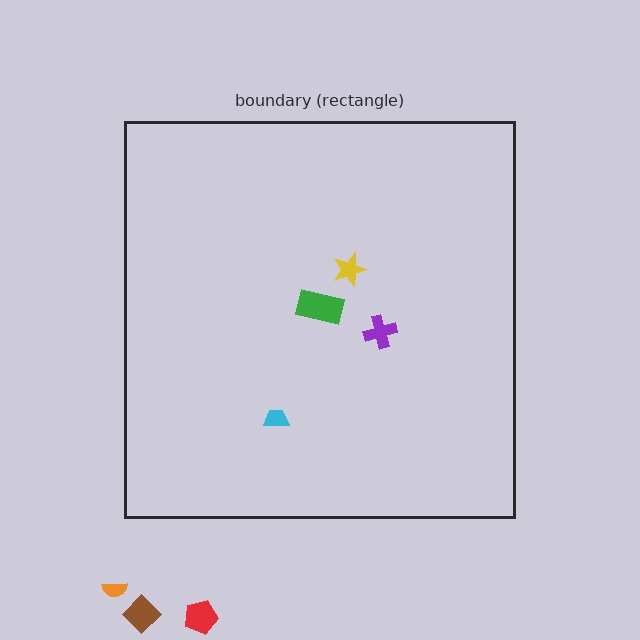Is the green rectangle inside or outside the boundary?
Inside.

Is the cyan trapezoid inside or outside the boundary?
Inside.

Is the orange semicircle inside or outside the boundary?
Outside.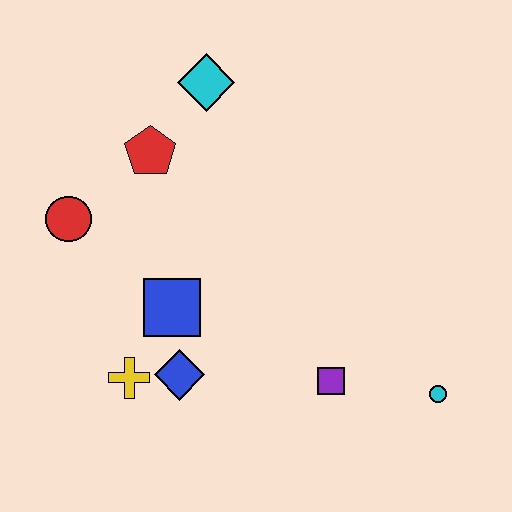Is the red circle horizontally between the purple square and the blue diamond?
No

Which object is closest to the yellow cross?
The blue diamond is closest to the yellow cross.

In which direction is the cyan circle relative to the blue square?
The cyan circle is to the right of the blue square.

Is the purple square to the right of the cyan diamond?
Yes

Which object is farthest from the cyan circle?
The red circle is farthest from the cyan circle.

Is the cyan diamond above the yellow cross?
Yes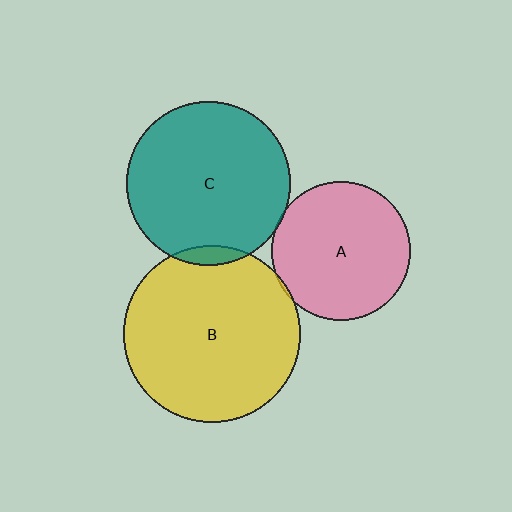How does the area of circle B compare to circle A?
Approximately 1.6 times.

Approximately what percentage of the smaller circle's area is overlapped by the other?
Approximately 5%.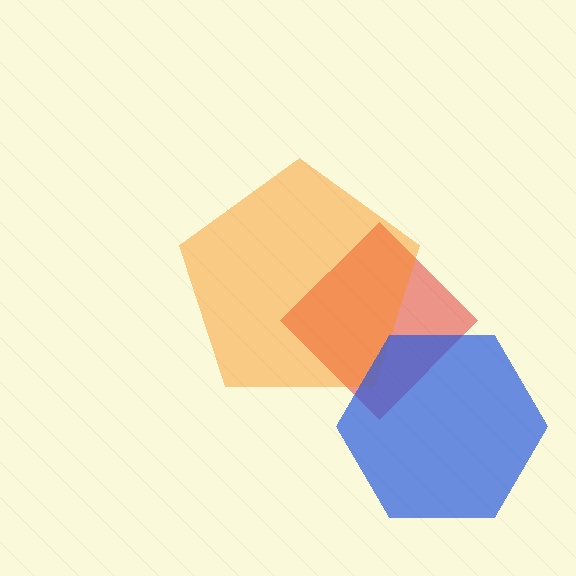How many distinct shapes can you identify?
There are 3 distinct shapes: a red diamond, an orange pentagon, a blue hexagon.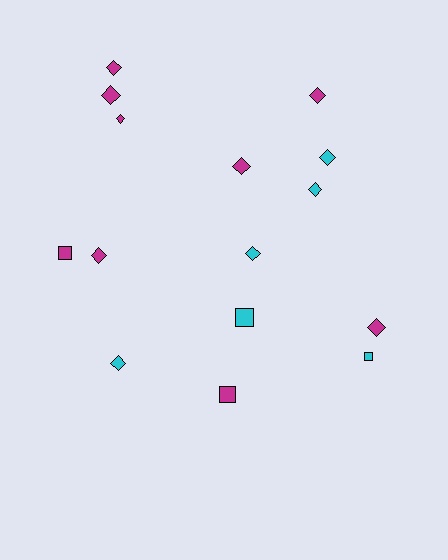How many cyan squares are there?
There are 2 cyan squares.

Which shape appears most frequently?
Diamond, with 11 objects.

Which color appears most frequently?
Magenta, with 9 objects.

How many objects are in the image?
There are 15 objects.